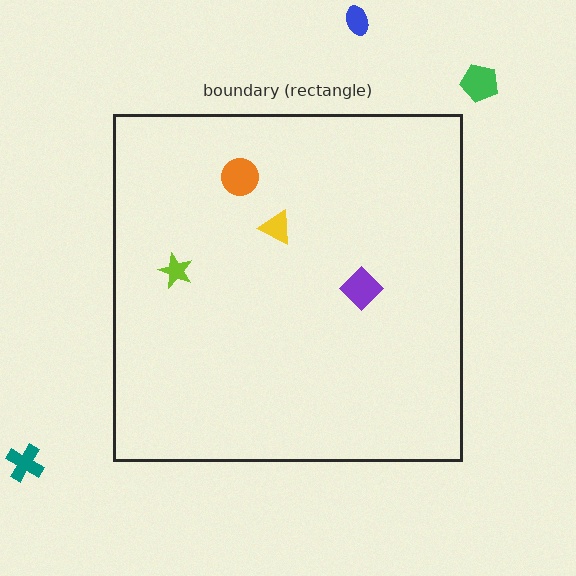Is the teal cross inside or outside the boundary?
Outside.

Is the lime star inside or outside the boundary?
Inside.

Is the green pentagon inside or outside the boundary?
Outside.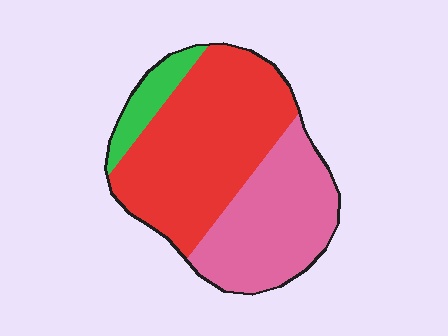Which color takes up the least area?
Green, at roughly 10%.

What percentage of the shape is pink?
Pink covers around 35% of the shape.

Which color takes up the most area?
Red, at roughly 55%.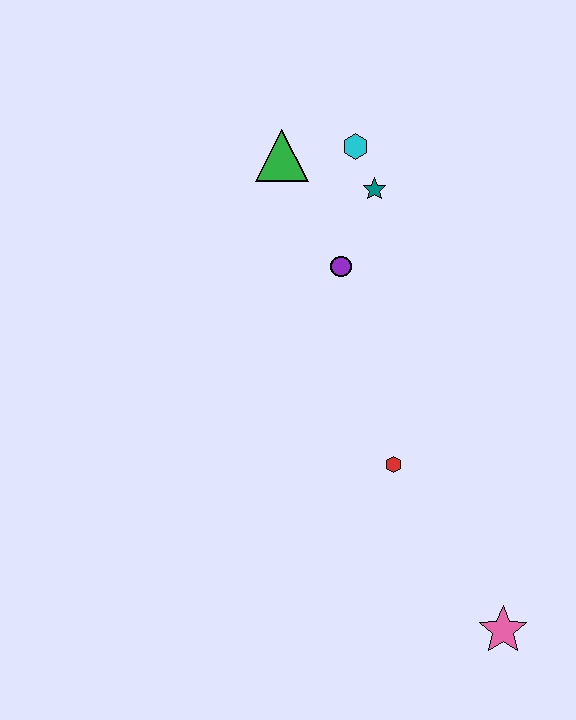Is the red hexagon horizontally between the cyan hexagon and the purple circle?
No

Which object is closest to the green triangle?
The cyan hexagon is closest to the green triangle.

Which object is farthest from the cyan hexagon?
The pink star is farthest from the cyan hexagon.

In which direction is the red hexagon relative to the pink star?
The red hexagon is above the pink star.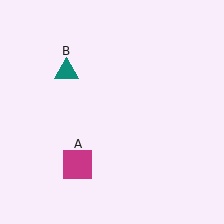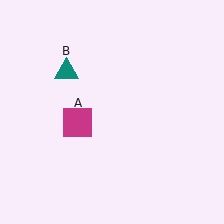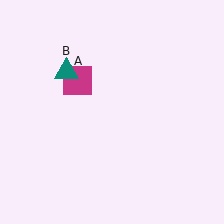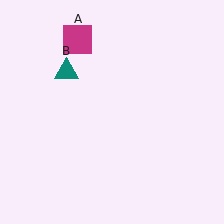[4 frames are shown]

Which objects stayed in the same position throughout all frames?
Teal triangle (object B) remained stationary.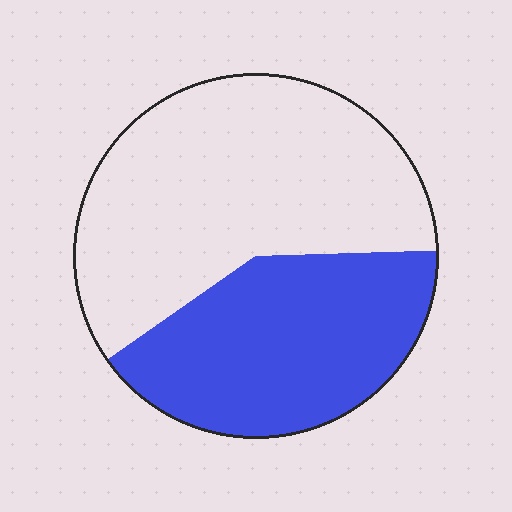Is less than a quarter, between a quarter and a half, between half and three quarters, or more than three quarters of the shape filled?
Between a quarter and a half.